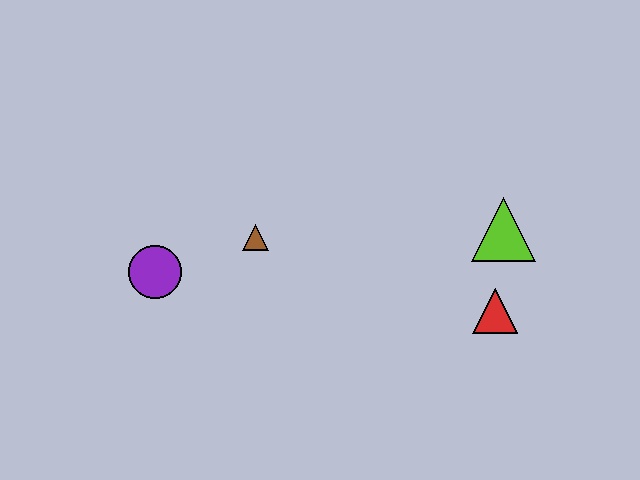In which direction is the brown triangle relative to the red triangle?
The brown triangle is to the left of the red triangle.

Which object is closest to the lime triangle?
The red triangle is closest to the lime triangle.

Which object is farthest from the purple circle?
The lime triangle is farthest from the purple circle.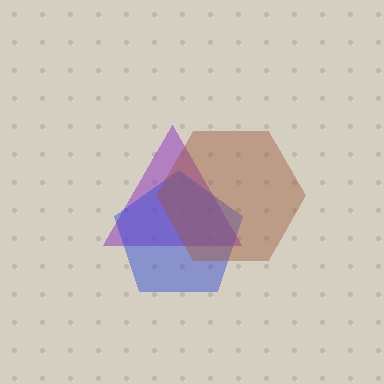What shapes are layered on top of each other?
The layered shapes are: a purple triangle, a blue pentagon, a brown hexagon.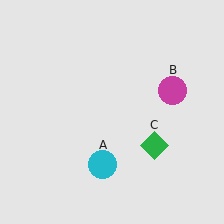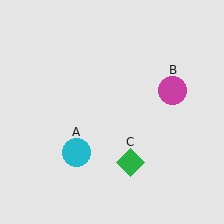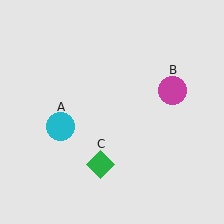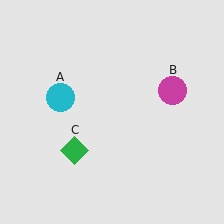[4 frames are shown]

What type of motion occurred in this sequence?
The cyan circle (object A), green diamond (object C) rotated clockwise around the center of the scene.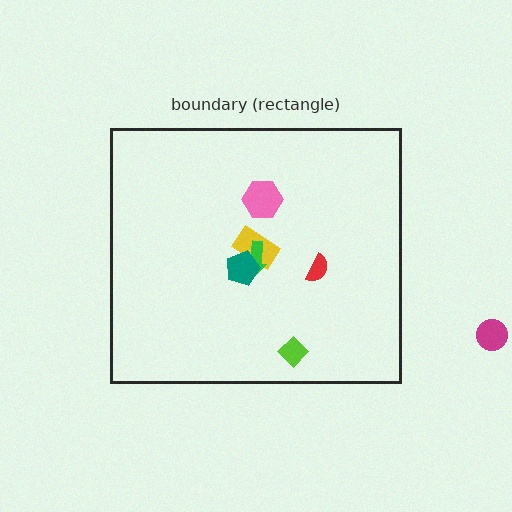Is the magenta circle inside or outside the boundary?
Outside.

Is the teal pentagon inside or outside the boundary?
Inside.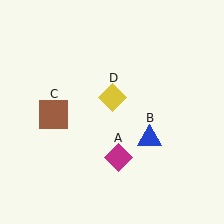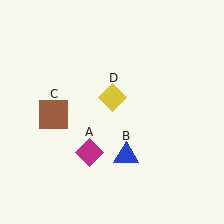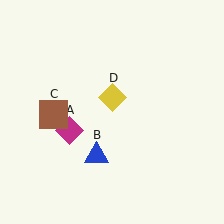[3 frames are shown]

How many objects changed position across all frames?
2 objects changed position: magenta diamond (object A), blue triangle (object B).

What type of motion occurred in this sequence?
The magenta diamond (object A), blue triangle (object B) rotated clockwise around the center of the scene.